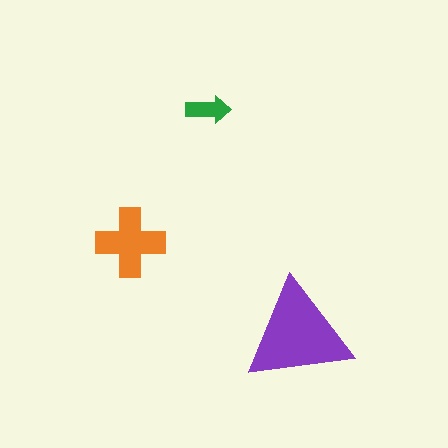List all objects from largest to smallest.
The purple triangle, the orange cross, the green arrow.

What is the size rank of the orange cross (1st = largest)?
2nd.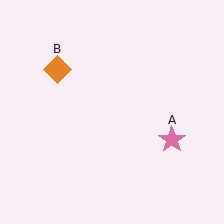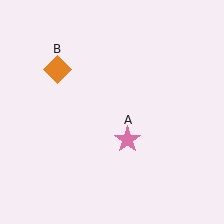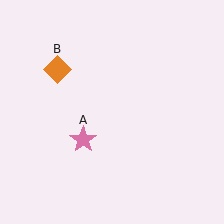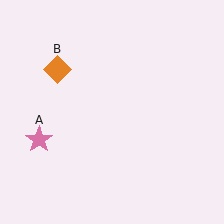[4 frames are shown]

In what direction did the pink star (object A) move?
The pink star (object A) moved left.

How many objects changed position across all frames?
1 object changed position: pink star (object A).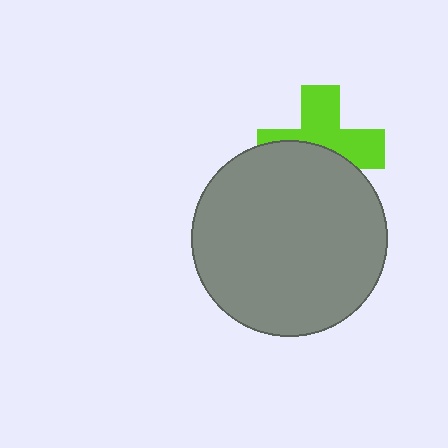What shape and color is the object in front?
The object in front is a gray circle.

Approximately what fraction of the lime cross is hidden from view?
Roughly 47% of the lime cross is hidden behind the gray circle.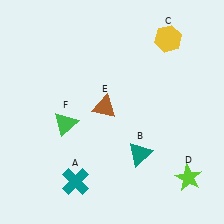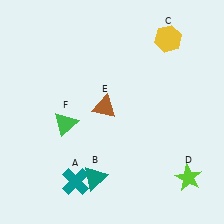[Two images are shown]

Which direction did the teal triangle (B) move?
The teal triangle (B) moved left.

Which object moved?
The teal triangle (B) moved left.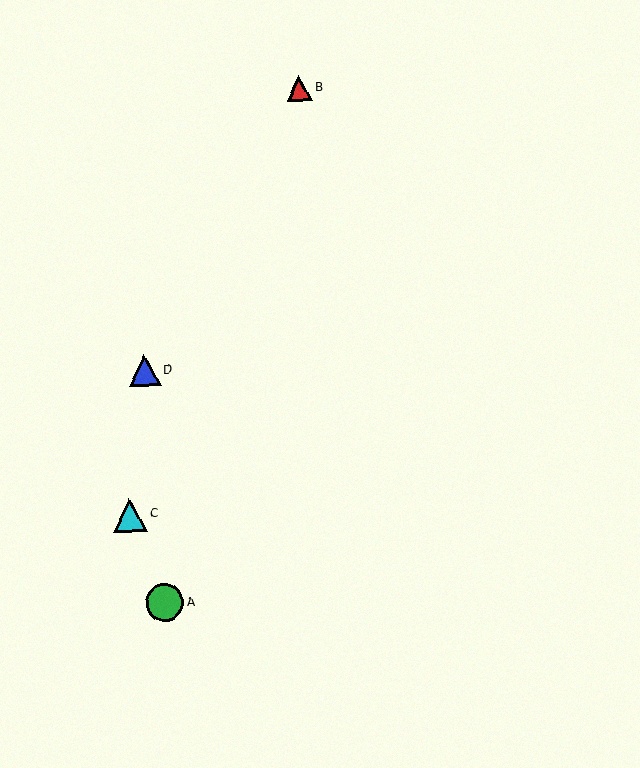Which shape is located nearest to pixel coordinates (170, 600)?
The green circle (labeled A) at (165, 603) is nearest to that location.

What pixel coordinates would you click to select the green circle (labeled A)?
Click at (165, 603) to select the green circle A.